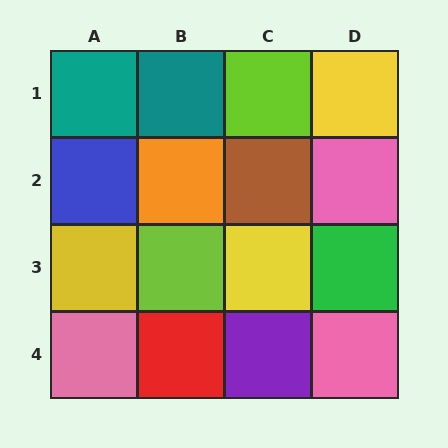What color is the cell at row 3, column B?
Lime.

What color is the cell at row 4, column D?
Pink.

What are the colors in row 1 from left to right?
Teal, teal, lime, yellow.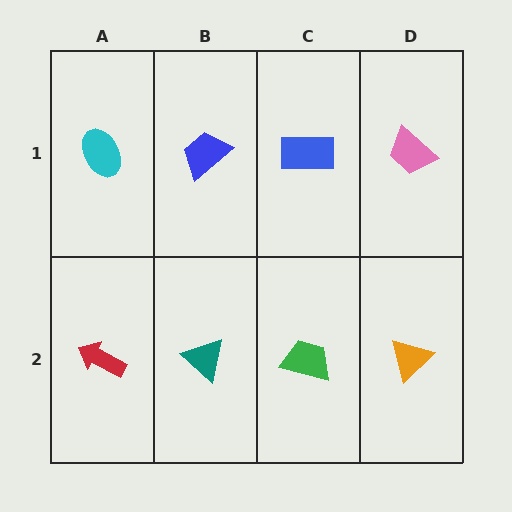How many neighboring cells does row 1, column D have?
2.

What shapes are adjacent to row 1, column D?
An orange triangle (row 2, column D), a blue rectangle (row 1, column C).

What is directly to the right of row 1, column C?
A pink trapezoid.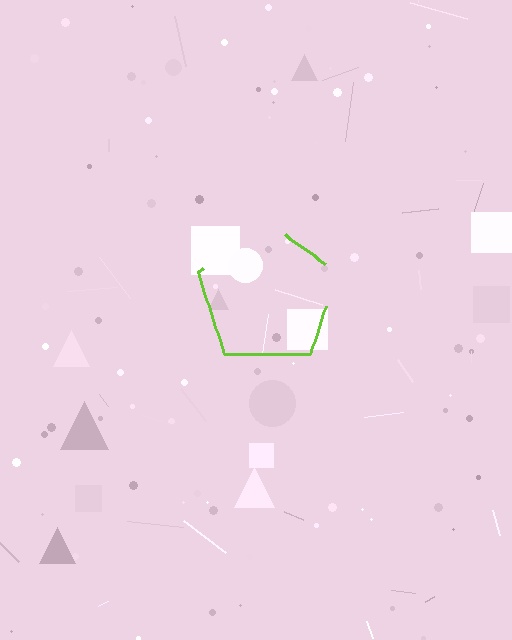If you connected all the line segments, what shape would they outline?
They would outline a pentagon.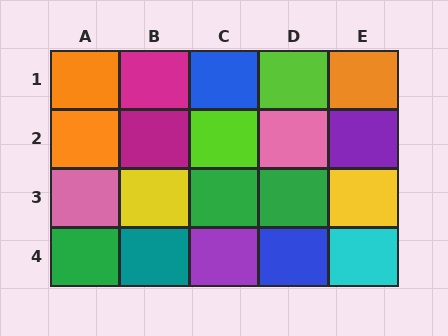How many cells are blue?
2 cells are blue.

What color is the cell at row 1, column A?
Orange.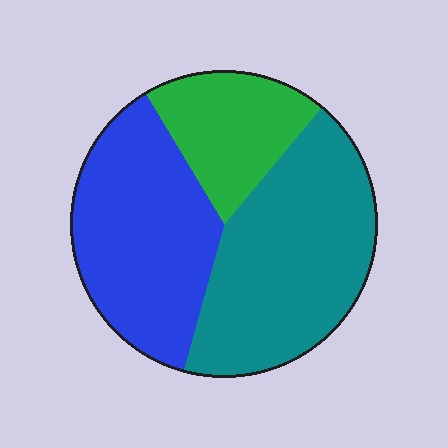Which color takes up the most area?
Teal, at roughly 45%.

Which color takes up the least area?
Green, at roughly 20%.